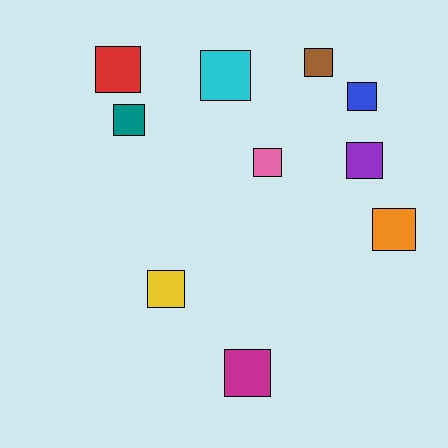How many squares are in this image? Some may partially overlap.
There are 10 squares.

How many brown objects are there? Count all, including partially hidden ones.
There is 1 brown object.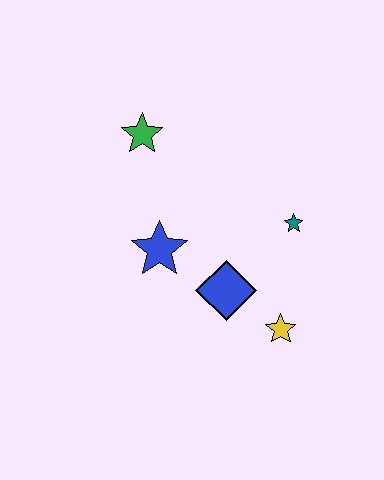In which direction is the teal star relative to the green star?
The teal star is to the right of the green star.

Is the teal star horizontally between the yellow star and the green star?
No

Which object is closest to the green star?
The blue star is closest to the green star.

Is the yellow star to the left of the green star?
No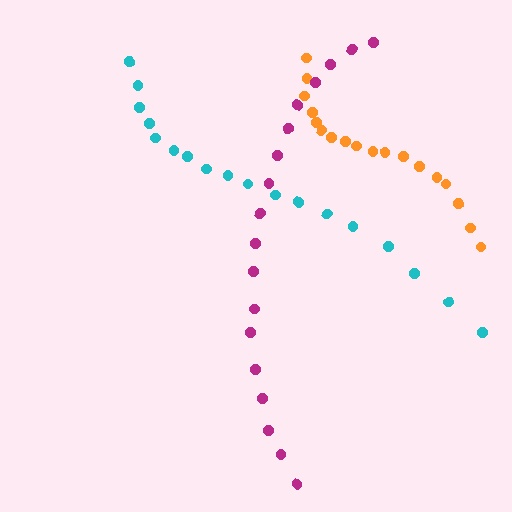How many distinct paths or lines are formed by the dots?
There are 3 distinct paths.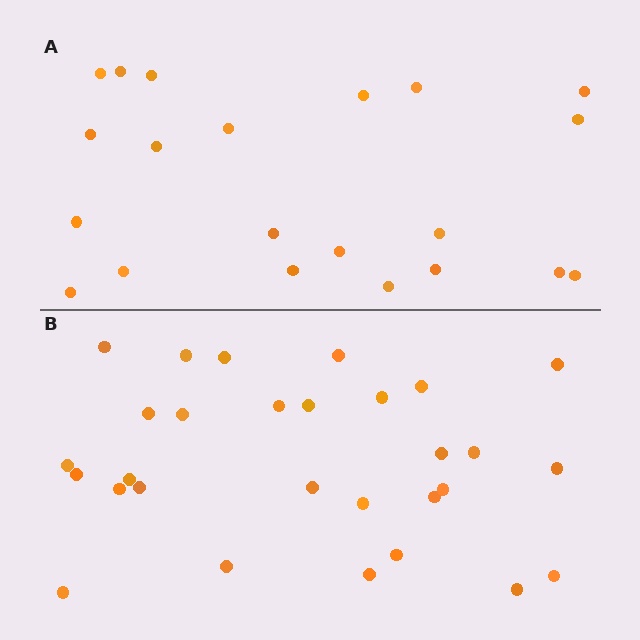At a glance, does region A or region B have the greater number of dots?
Region B (the bottom region) has more dots.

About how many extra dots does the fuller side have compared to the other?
Region B has roughly 8 or so more dots than region A.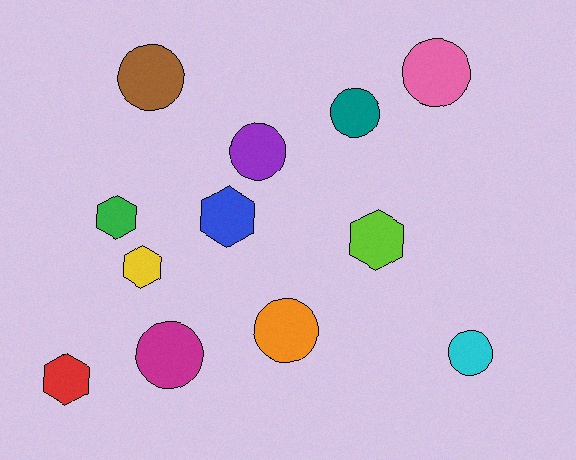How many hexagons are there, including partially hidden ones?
There are 5 hexagons.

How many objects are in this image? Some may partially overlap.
There are 12 objects.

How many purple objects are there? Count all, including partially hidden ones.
There is 1 purple object.